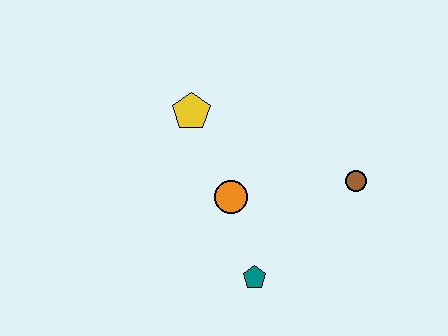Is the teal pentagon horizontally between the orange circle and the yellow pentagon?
No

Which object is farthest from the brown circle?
The yellow pentagon is farthest from the brown circle.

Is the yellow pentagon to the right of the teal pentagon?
No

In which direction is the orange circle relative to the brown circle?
The orange circle is to the left of the brown circle.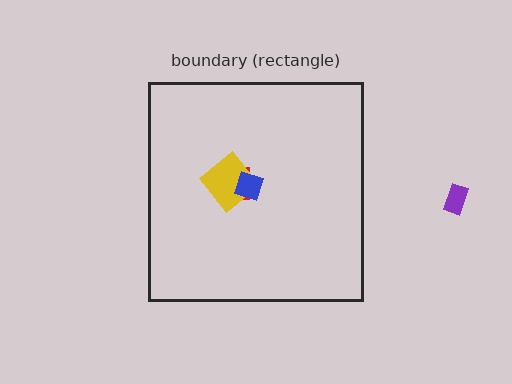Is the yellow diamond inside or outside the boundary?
Inside.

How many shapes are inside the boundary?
3 inside, 1 outside.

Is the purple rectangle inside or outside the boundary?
Outside.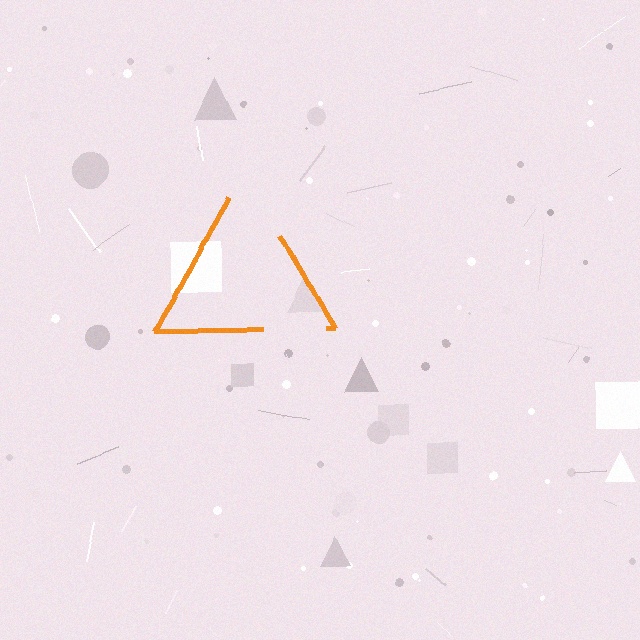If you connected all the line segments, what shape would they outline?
They would outline a triangle.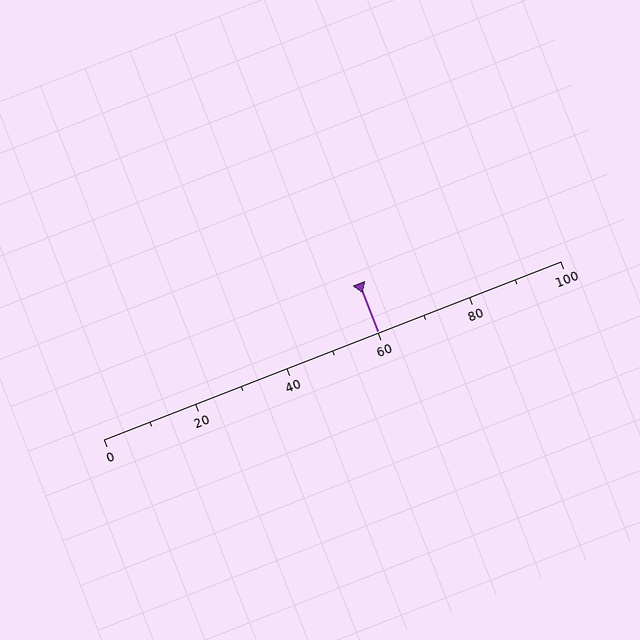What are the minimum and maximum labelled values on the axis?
The axis runs from 0 to 100.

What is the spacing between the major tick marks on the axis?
The major ticks are spaced 20 apart.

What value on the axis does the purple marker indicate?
The marker indicates approximately 60.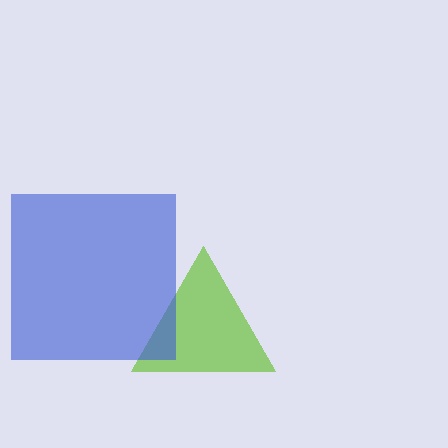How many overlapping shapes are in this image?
There are 2 overlapping shapes in the image.